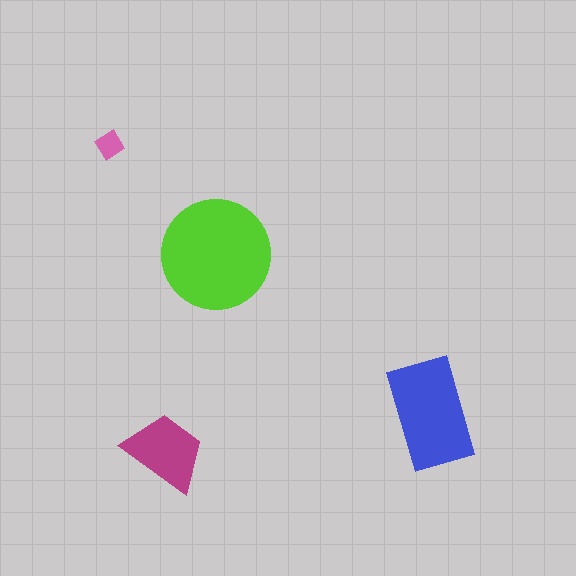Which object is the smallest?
The pink diamond.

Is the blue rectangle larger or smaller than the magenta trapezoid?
Larger.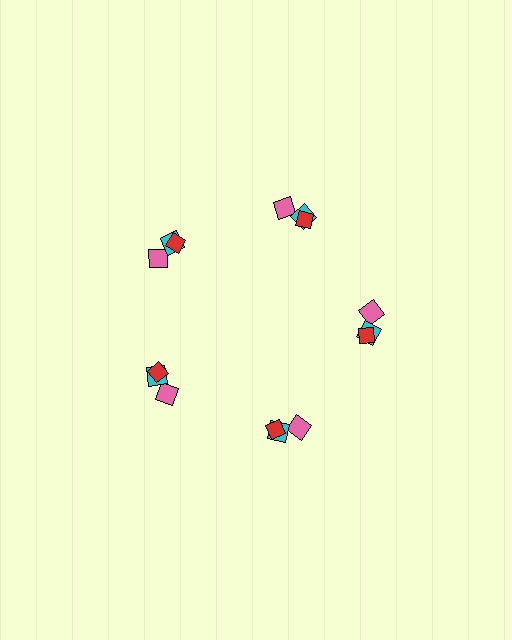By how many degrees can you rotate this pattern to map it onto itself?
The pattern maps onto itself every 72 degrees of rotation.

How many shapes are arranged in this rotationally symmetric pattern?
There are 15 shapes, arranged in 5 groups of 3.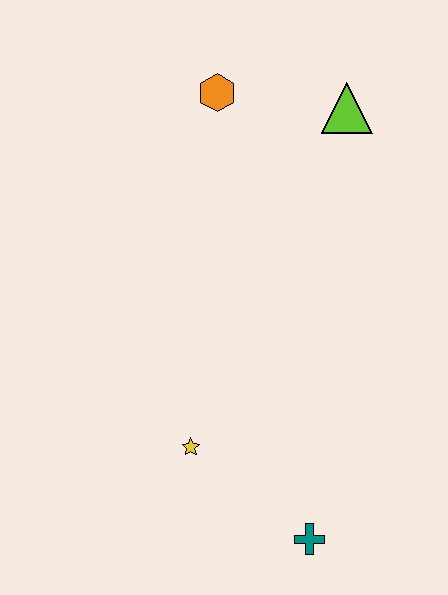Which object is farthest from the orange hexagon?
The teal cross is farthest from the orange hexagon.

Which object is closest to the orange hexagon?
The lime triangle is closest to the orange hexagon.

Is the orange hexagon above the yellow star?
Yes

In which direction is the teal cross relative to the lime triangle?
The teal cross is below the lime triangle.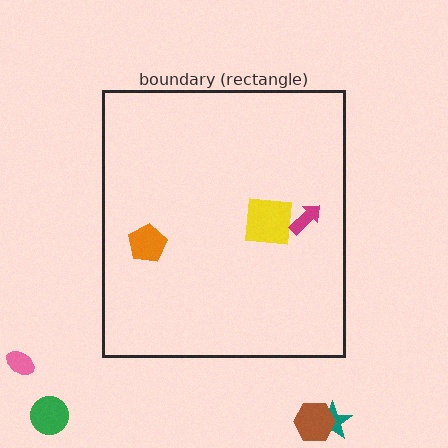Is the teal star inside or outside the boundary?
Outside.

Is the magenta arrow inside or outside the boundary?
Inside.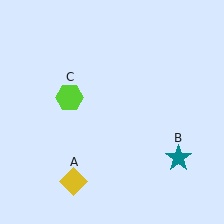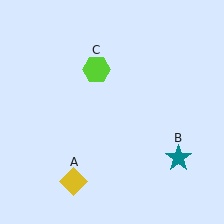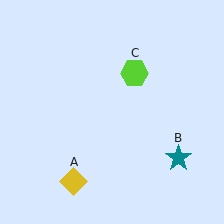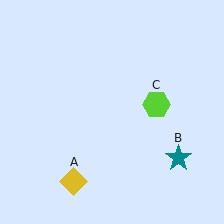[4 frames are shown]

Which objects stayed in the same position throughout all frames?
Yellow diamond (object A) and teal star (object B) remained stationary.